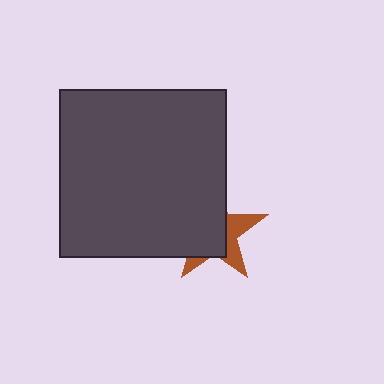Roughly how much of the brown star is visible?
A small part of it is visible (roughly 35%).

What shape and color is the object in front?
The object in front is a dark gray square.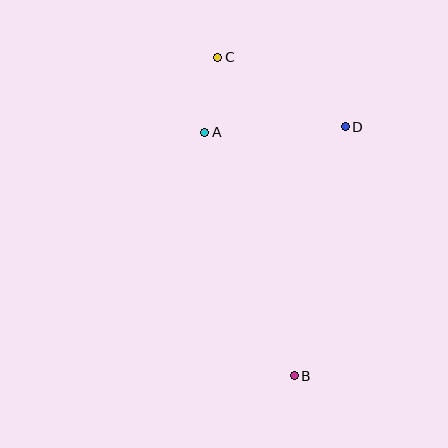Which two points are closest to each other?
Points A and C are closest to each other.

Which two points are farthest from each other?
Points B and C are farthest from each other.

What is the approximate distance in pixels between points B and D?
The distance between B and D is approximately 254 pixels.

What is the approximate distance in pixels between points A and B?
The distance between A and B is approximately 259 pixels.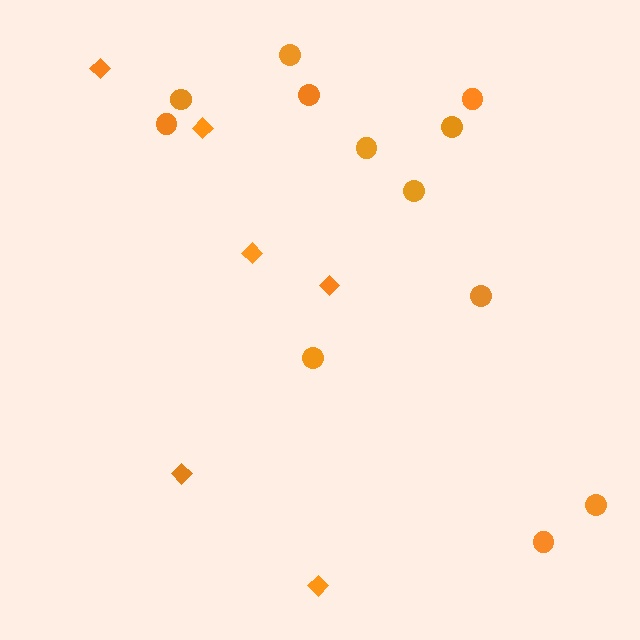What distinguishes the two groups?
There are 2 groups: one group of circles (12) and one group of diamonds (6).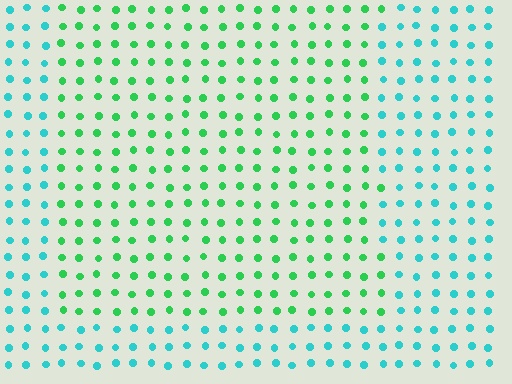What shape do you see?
I see a rectangle.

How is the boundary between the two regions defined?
The boundary is defined purely by a slight shift in hue (about 45 degrees). Spacing, size, and orientation are identical on both sides.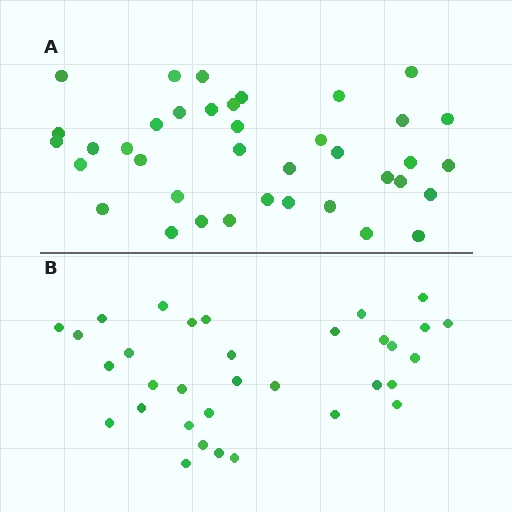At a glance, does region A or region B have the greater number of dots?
Region A (the top region) has more dots.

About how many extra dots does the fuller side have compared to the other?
Region A has about 5 more dots than region B.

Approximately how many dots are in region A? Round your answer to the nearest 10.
About 40 dots. (The exact count is 38, which rounds to 40.)